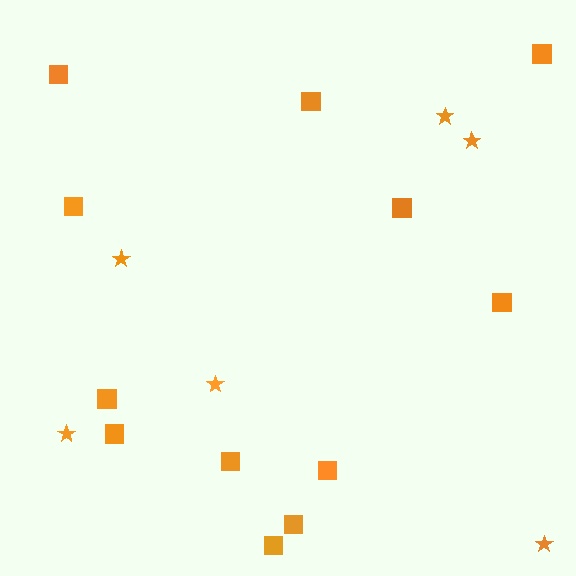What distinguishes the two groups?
There are 2 groups: one group of stars (6) and one group of squares (12).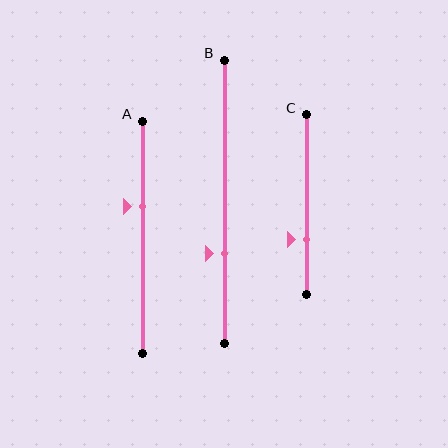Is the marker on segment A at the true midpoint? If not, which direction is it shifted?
No, the marker on segment A is shifted upward by about 13% of the segment length.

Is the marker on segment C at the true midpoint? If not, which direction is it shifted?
No, the marker on segment C is shifted downward by about 19% of the segment length.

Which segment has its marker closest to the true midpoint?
Segment A has its marker closest to the true midpoint.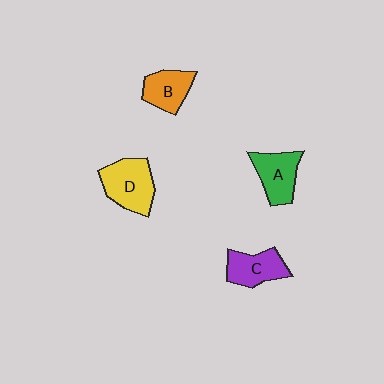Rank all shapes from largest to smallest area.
From largest to smallest: D (yellow), A (green), C (purple), B (orange).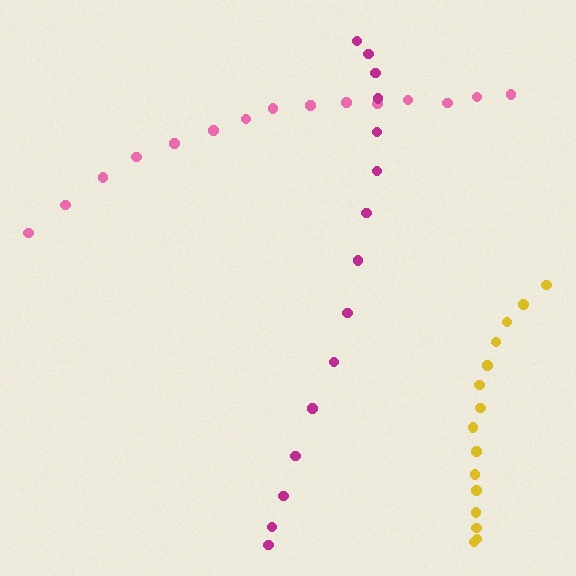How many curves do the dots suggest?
There are 3 distinct paths.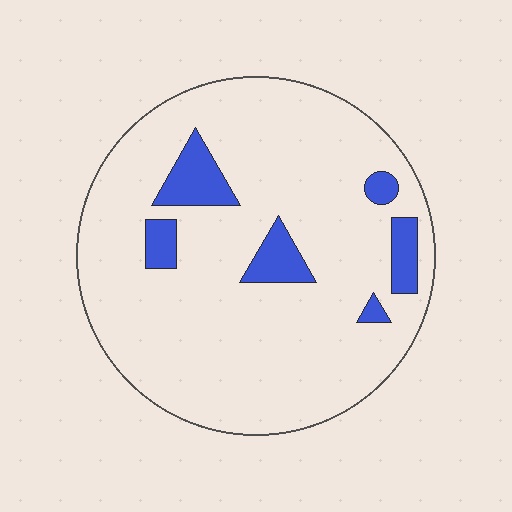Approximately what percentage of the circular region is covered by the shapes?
Approximately 10%.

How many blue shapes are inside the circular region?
6.